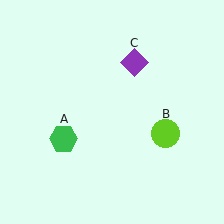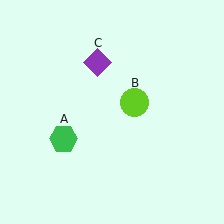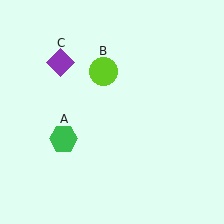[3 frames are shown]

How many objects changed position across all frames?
2 objects changed position: lime circle (object B), purple diamond (object C).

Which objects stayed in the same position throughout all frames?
Green hexagon (object A) remained stationary.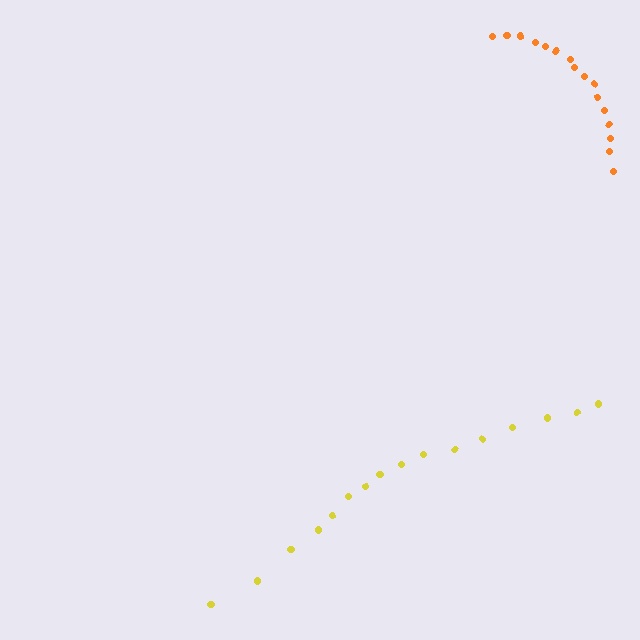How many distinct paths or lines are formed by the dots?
There are 2 distinct paths.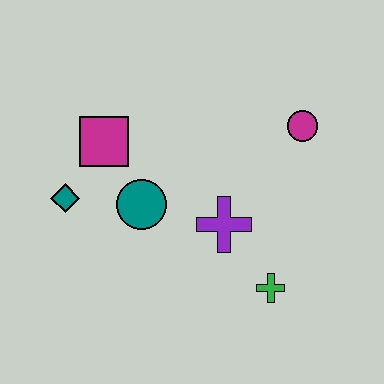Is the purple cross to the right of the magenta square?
Yes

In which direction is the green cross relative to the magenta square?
The green cross is to the right of the magenta square.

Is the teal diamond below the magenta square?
Yes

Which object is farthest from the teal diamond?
The magenta circle is farthest from the teal diamond.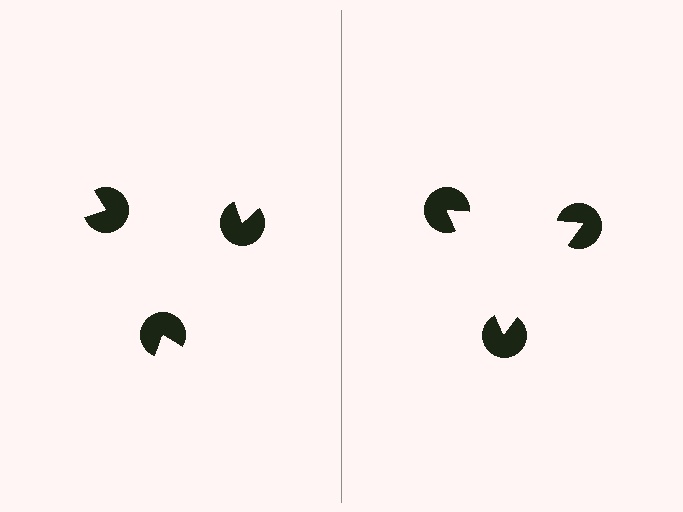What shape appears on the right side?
An illusory triangle.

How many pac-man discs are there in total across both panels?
6 — 3 on each side.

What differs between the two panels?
The pac-man discs are positioned identically on both sides; only the wedge orientations differ. On the right they align to a triangle; on the left they are misaligned.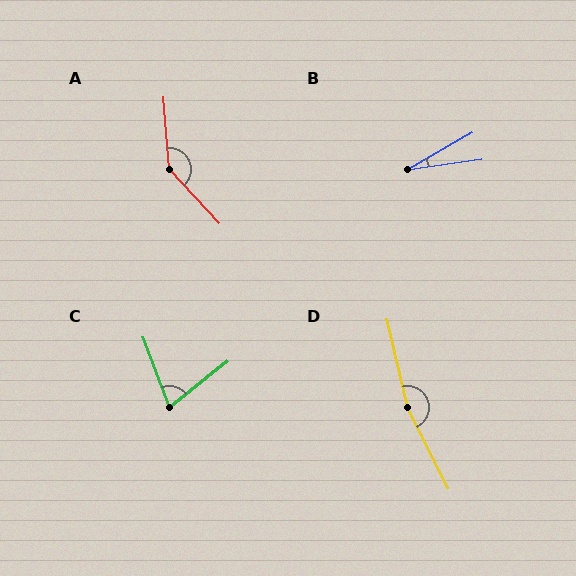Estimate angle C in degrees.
Approximately 72 degrees.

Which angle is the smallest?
B, at approximately 22 degrees.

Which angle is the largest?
D, at approximately 167 degrees.